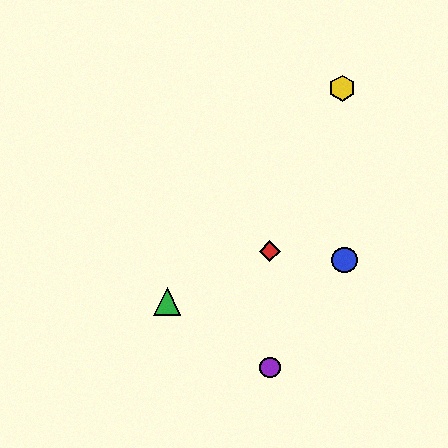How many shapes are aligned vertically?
2 shapes (the red diamond, the purple circle) are aligned vertically.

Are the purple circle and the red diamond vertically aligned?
Yes, both are at x≈270.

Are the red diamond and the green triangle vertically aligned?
No, the red diamond is at x≈270 and the green triangle is at x≈167.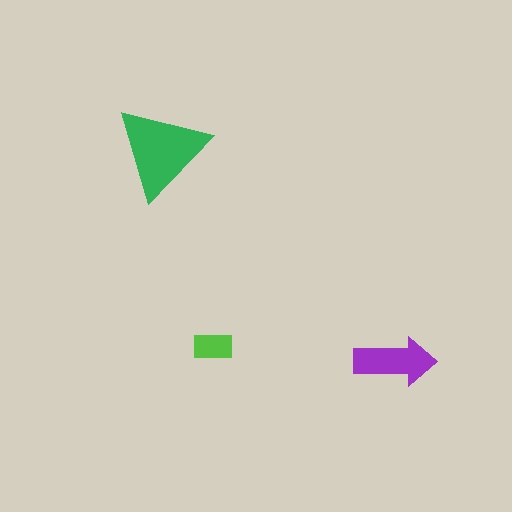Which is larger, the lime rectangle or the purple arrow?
The purple arrow.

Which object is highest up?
The green triangle is topmost.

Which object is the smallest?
The lime rectangle.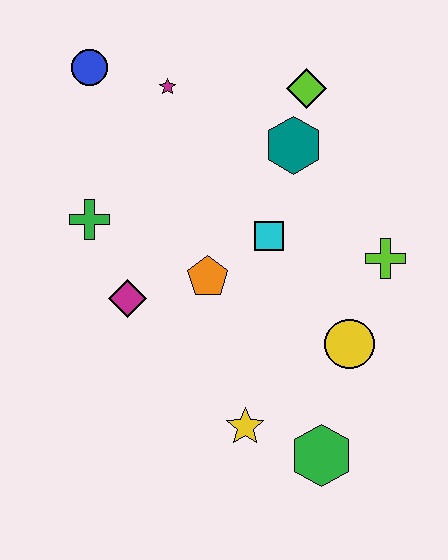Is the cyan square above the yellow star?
Yes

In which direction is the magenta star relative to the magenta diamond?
The magenta star is above the magenta diamond.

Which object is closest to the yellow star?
The green hexagon is closest to the yellow star.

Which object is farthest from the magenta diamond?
The lime diamond is farthest from the magenta diamond.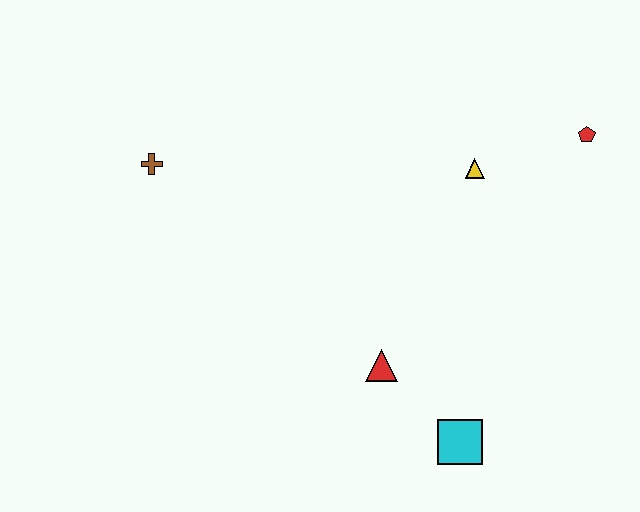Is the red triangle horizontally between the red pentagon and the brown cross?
Yes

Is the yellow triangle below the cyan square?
No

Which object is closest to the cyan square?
The red triangle is closest to the cyan square.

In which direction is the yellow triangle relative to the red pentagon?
The yellow triangle is to the left of the red pentagon.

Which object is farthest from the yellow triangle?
The brown cross is farthest from the yellow triangle.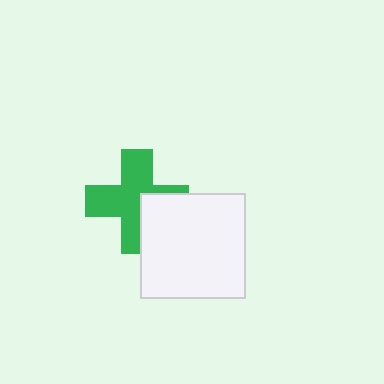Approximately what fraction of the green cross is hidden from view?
Roughly 30% of the green cross is hidden behind the white square.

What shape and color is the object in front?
The object in front is a white square.